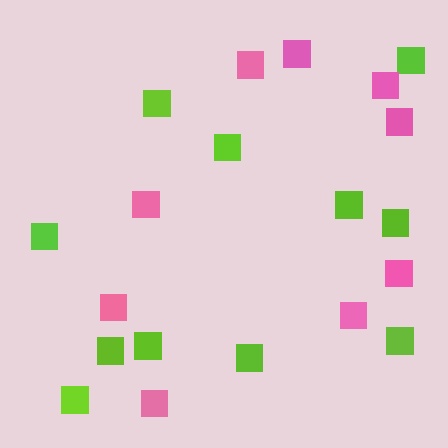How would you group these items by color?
There are 2 groups: one group of lime squares (11) and one group of pink squares (9).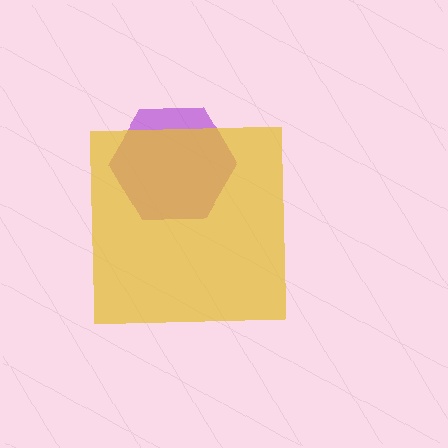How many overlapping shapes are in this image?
There are 2 overlapping shapes in the image.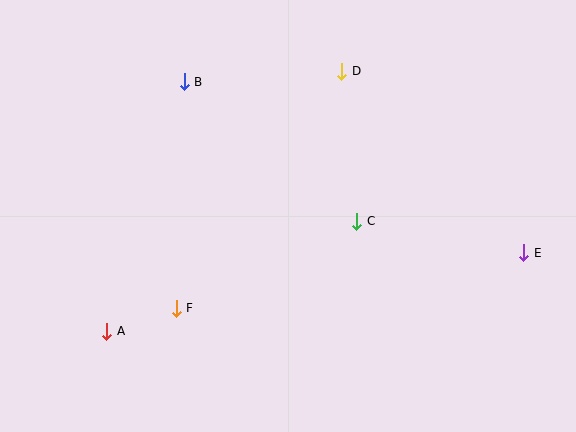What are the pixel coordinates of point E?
Point E is at (524, 253).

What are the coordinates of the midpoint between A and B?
The midpoint between A and B is at (146, 207).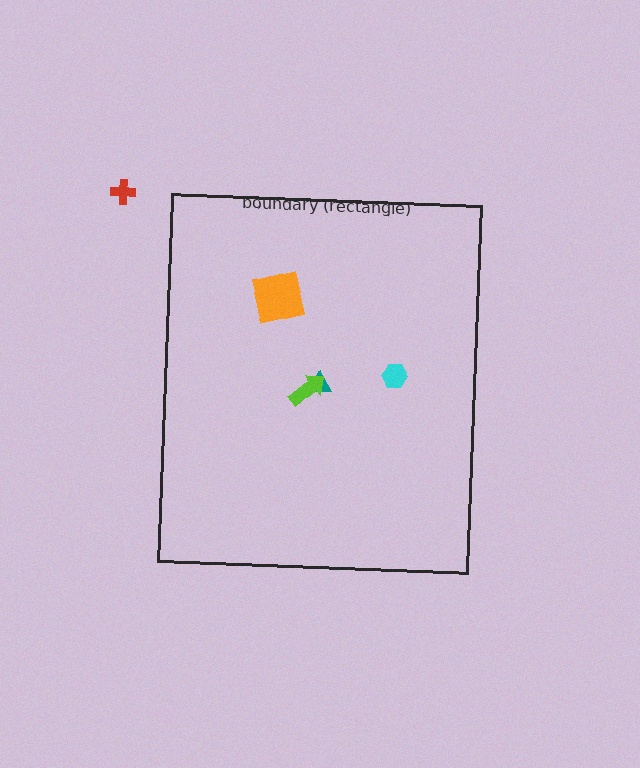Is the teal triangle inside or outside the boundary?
Inside.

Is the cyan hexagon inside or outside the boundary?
Inside.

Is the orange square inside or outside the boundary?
Inside.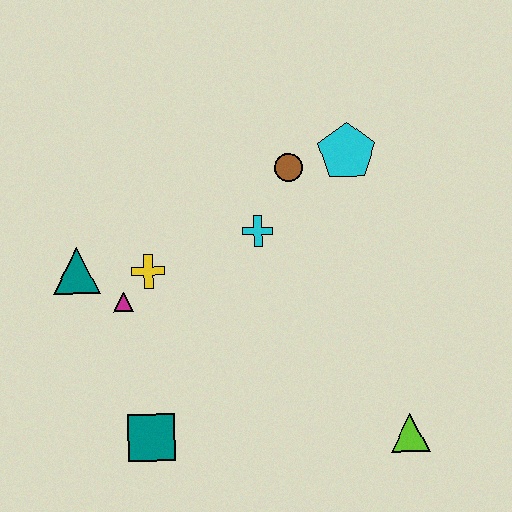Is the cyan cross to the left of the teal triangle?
No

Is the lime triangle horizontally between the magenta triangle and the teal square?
No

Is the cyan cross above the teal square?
Yes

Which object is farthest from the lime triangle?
The teal triangle is farthest from the lime triangle.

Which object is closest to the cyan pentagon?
The brown circle is closest to the cyan pentagon.